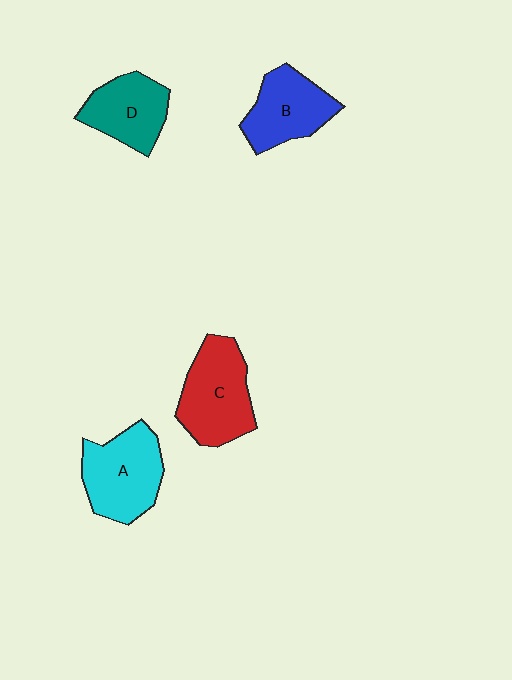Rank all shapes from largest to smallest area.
From largest to smallest: C (red), A (cyan), B (blue), D (teal).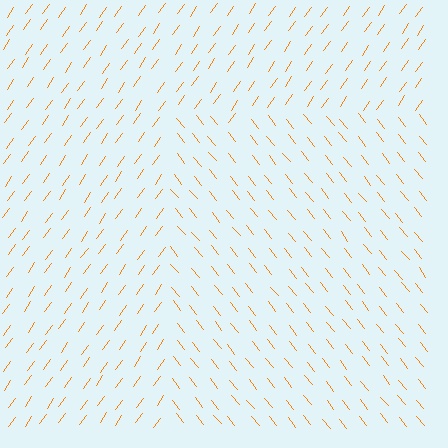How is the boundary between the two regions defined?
The boundary is defined purely by a change in line orientation (approximately 74 degrees difference). All lines are the same color and thickness.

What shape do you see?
I see a rectangle.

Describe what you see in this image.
The image is filled with small orange line segments. A rectangle region in the image has lines oriented differently from the surrounding lines, creating a visible texture boundary.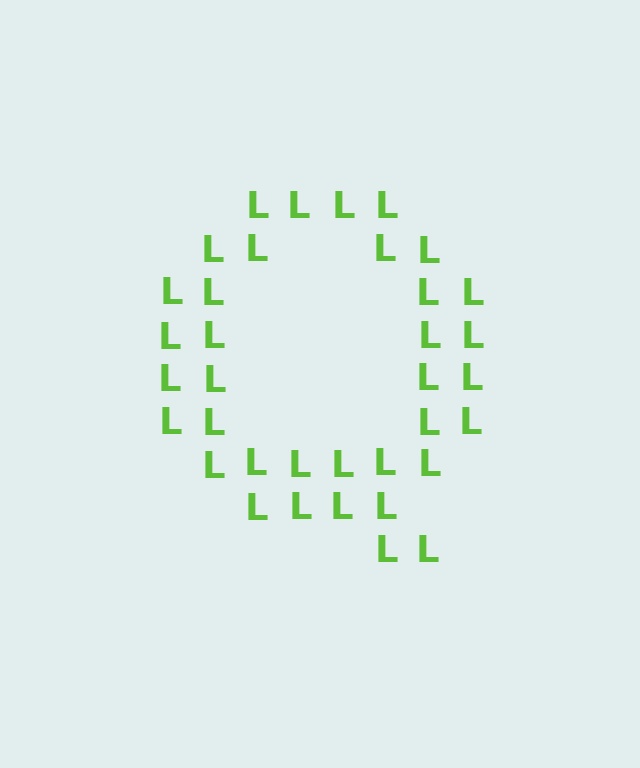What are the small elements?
The small elements are letter L's.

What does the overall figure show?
The overall figure shows the letter Q.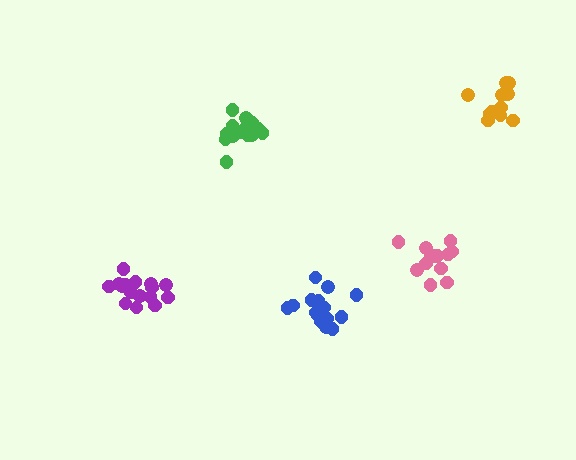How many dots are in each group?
Group 1: 17 dots, Group 2: 14 dots, Group 3: 16 dots, Group 4: 16 dots, Group 5: 13 dots (76 total).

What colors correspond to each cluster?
The clusters are colored: blue, orange, purple, green, pink.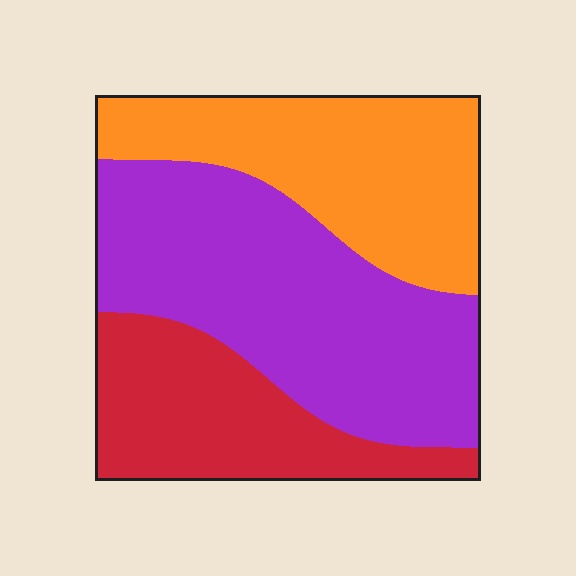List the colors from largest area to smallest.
From largest to smallest: purple, orange, red.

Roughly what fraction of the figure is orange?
Orange covers about 30% of the figure.